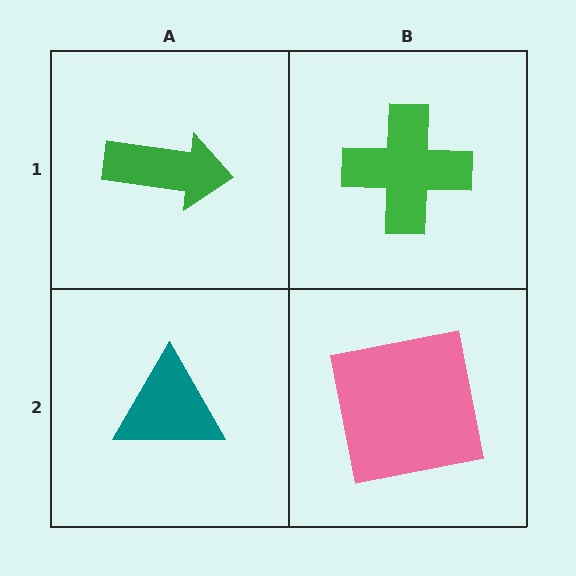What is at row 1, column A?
A green arrow.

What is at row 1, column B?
A green cross.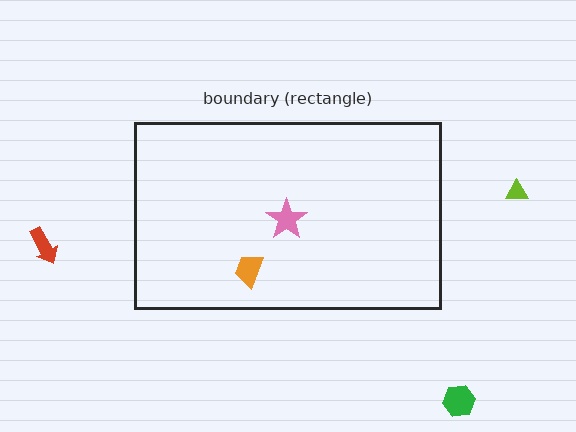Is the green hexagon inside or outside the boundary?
Outside.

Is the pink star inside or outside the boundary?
Inside.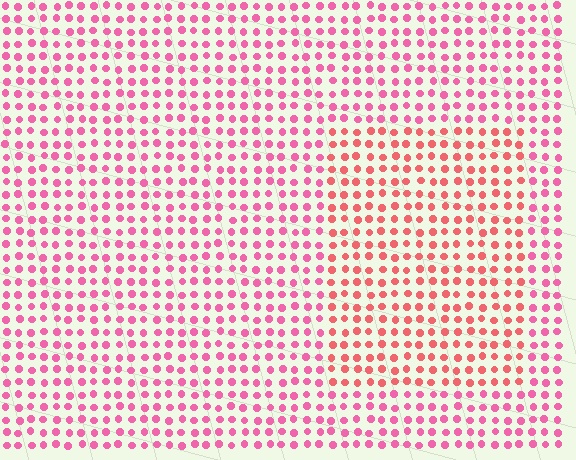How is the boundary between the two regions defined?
The boundary is defined purely by a slight shift in hue (about 27 degrees). Spacing, size, and orientation are identical on both sides.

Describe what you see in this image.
The image is filled with small pink elements in a uniform arrangement. A rectangle-shaped region is visible where the elements are tinted to a slightly different hue, forming a subtle color boundary.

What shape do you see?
I see a rectangle.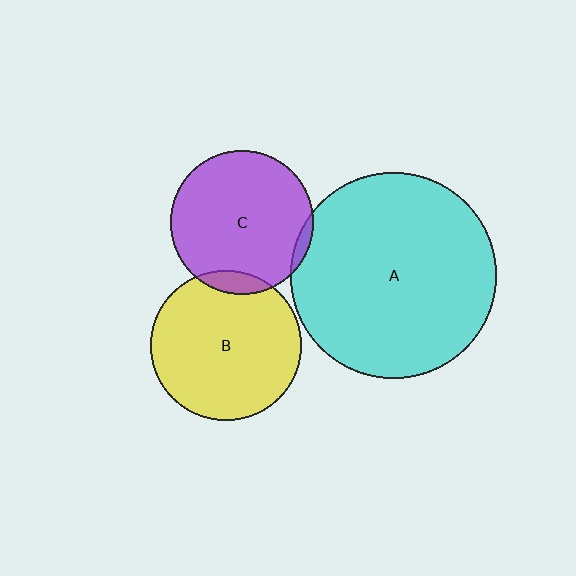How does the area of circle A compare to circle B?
Approximately 1.9 times.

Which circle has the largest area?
Circle A (cyan).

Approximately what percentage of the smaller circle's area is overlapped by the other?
Approximately 5%.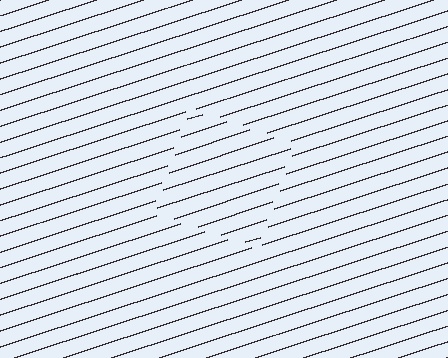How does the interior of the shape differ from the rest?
The interior of the shape contains the same grating, shifted by half a period — the contour is defined by the phase discontinuity where line-ends from the inner and outer gratings abut.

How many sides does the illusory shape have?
4 sides — the line-ends trace a square.